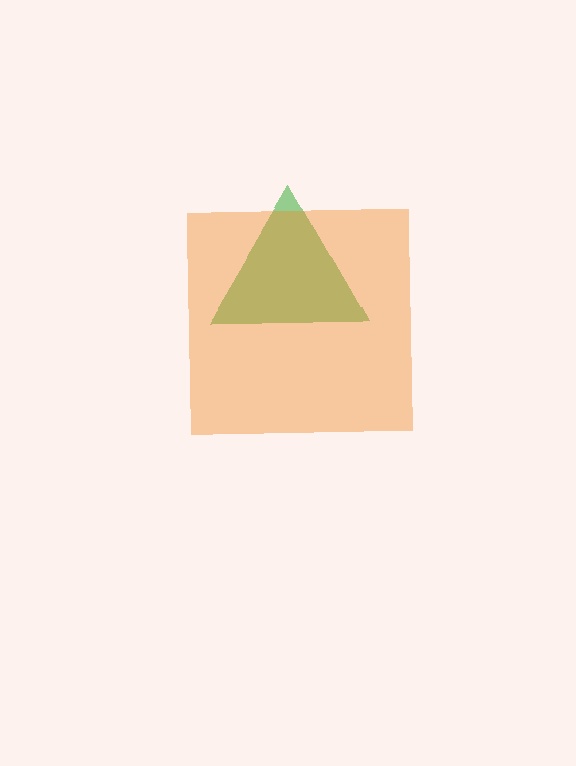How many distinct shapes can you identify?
There are 2 distinct shapes: a green triangle, an orange square.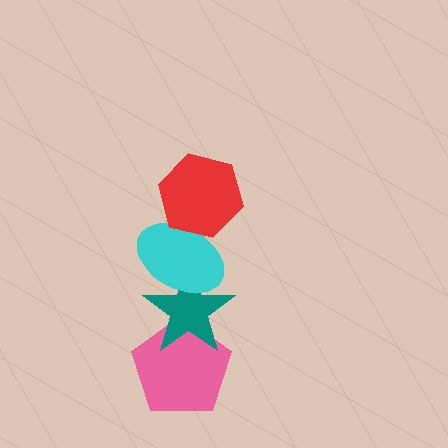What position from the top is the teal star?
The teal star is 3rd from the top.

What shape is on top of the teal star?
The cyan ellipse is on top of the teal star.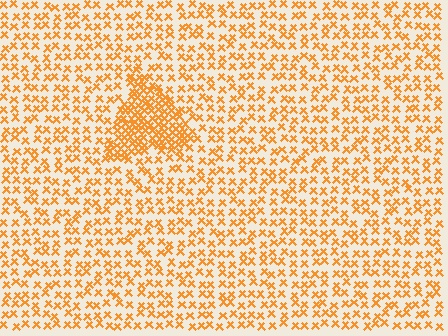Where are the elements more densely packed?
The elements are more densely packed inside the triangle boundary.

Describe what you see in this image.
The image contains small orange elements arranged at two different densities. A triangle-shaped region is visible where the elements are more densely packed than the surrounding area.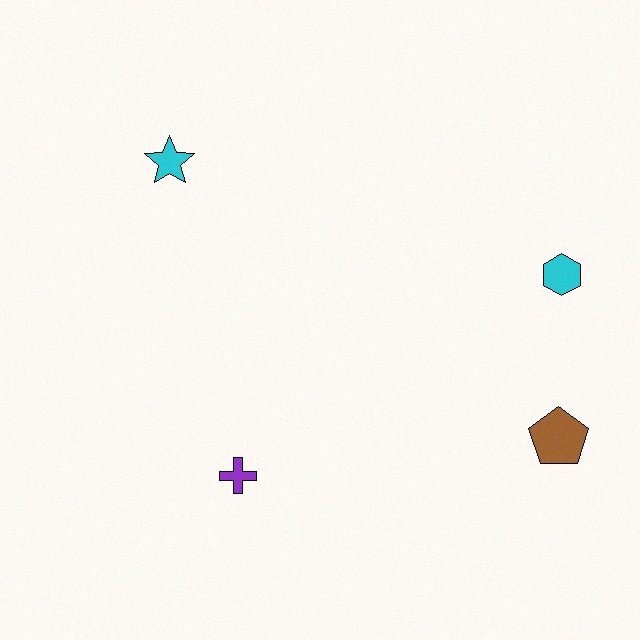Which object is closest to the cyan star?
The purple cross is closest to the cyan star.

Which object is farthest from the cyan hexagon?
The cyan star is farthest from the cyan hexagon.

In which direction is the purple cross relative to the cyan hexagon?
The purple cross is to the left of the cyan hexagon.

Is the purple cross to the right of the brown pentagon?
No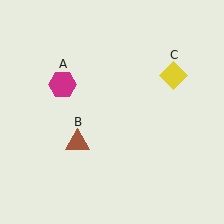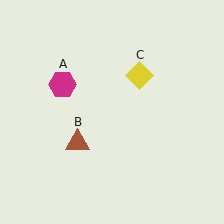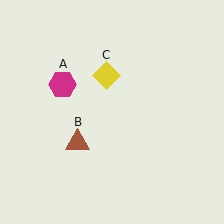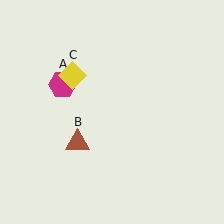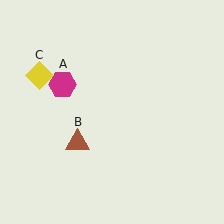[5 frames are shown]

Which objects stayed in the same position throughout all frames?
Magenta hexagon (object A) and brown triangle (object B) remained stationary.